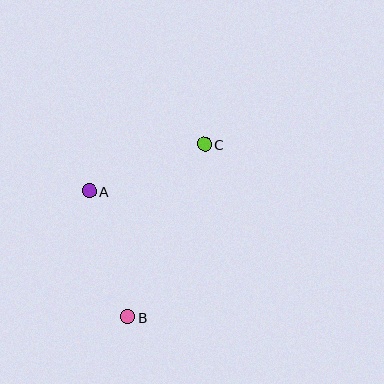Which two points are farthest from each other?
Points B and C are farthest from each other.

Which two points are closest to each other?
Points A and C are closest to each other.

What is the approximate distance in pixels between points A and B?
The distance between A and B is approximately 132 pixels.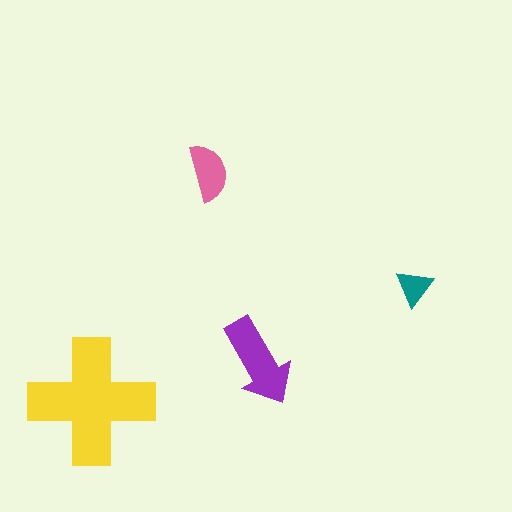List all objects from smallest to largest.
The teal triangle, the pink semicircle, the purple arrow, the yellow cross.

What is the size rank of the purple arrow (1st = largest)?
2nd.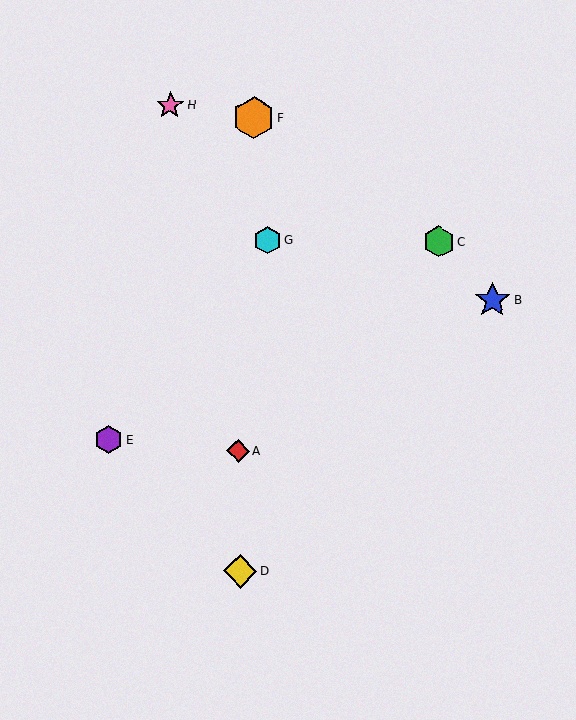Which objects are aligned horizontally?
Objects C, G are aligned horizontally.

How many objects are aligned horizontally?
2 objects (C, G) are aligned horizontally.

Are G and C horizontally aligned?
Yes, both are at y≈240.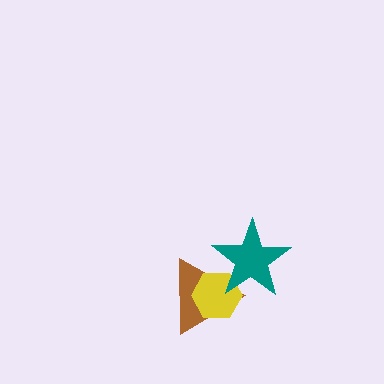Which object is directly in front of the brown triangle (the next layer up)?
The yellow hexagon is directly in front of the brown triangle.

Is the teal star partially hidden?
No, no other shape covers it.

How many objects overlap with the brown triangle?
2 objects overlap with the brown triangle.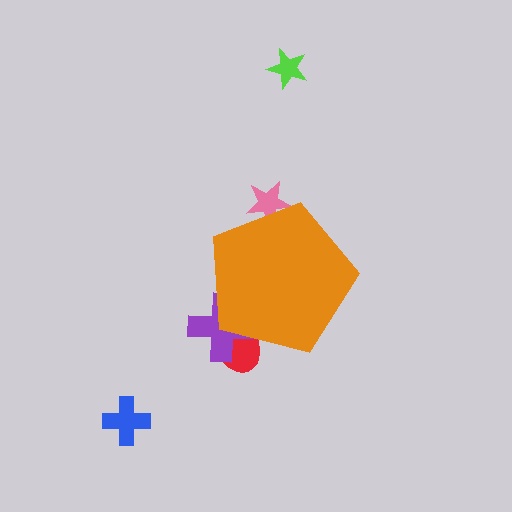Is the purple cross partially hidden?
Yes, the purple cross is partially hidden behind the orange pentagon.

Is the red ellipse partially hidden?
Yes, the red ellipse is partially hidden behind the orange pentagon.